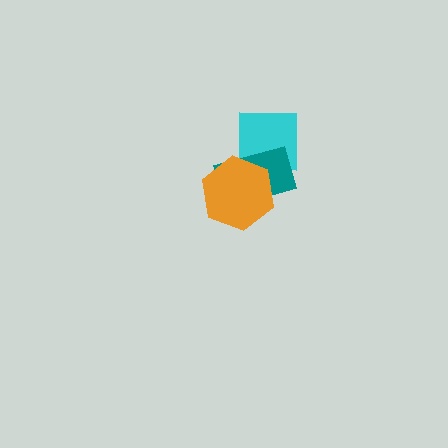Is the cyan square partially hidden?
Yes, it is partially covered by another shape.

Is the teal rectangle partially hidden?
Yes, it is partially covered by another shape.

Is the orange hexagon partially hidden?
No, no other shape covers it.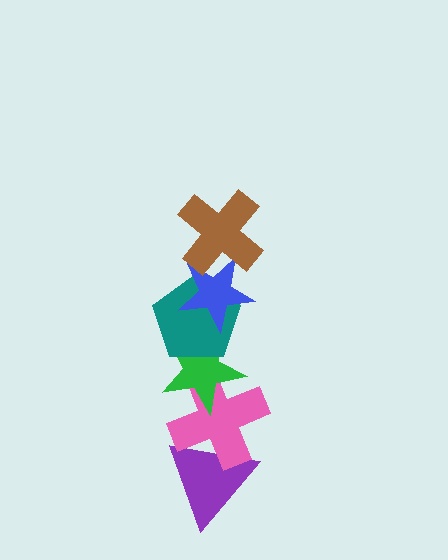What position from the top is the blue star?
The blue star is 2nd from the top.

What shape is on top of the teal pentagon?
The blue star is on top of the teal pentagon.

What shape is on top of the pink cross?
The green star is on top of the pink cross.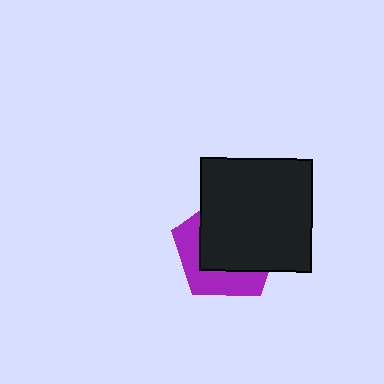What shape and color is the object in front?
The object in front is a black square.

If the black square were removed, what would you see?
You would see the complete purple pentagon.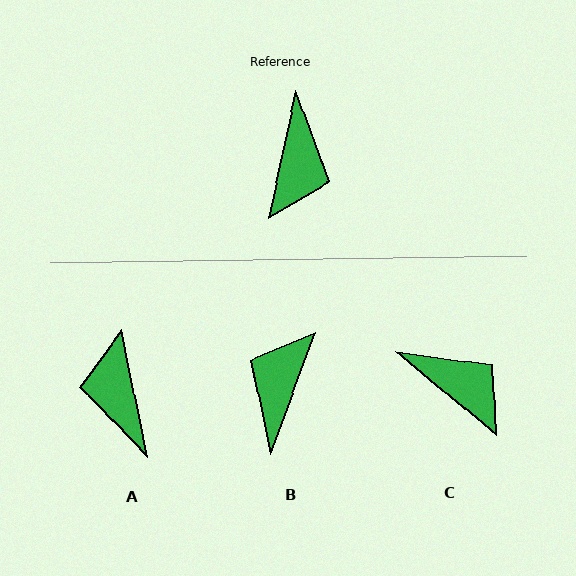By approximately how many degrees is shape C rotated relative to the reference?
Approximately 63 degrees counter-clockwise.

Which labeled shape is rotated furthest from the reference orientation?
B, about 172 degrees away.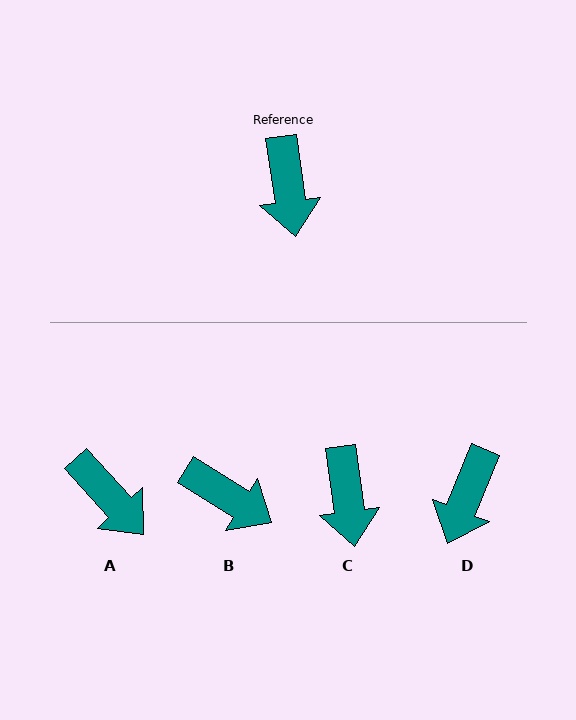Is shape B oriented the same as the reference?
No, it is off by about 50 degrees.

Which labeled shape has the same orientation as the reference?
C.